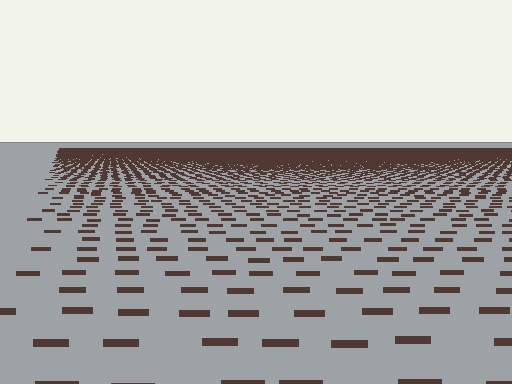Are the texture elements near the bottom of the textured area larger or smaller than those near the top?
Larger. Near the bottom, elements are closer to the viewer and appear at a bigger on-screen size.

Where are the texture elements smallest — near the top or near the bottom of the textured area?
Near the top.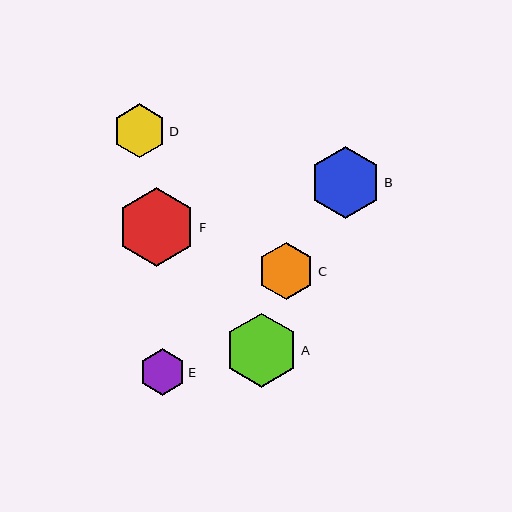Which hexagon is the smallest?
Hexagon E is the smallest with a size of approximately 46 pixels.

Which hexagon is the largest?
Hexagon F is the largest with a size of approximately 78 pixels.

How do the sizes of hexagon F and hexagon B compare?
Hexagon F and hexagon B are approximately the same size.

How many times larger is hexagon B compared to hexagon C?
Hexagon B is approximately 1.3 times the size of hexagon C.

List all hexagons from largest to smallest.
From largest to smallest: F, A, B, C, D, E.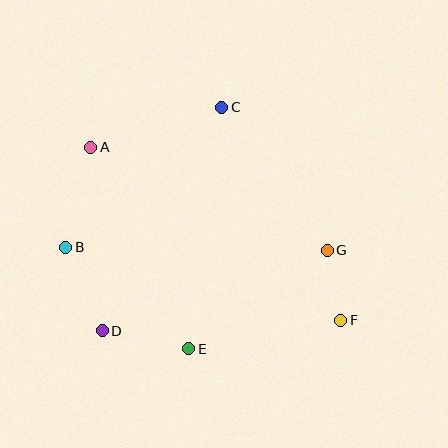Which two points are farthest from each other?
Points A and F are farthest from each other.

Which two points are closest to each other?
Points F and G are closest to each other.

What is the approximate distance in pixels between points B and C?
The distance between B and C is approximately 209 pixels.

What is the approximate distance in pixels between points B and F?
The distance between B and F is approximately 284 pixels.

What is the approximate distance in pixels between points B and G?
The distance between B and G is approximately 261 pixels.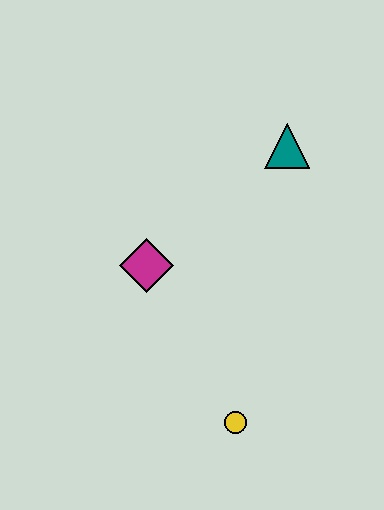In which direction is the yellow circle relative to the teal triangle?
The yellow circle is below the teal triangle.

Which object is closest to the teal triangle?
The magenta diamond is closest to the teal triangle.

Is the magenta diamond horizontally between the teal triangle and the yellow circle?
No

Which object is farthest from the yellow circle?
The teal triangle is farthest from the yellow circle.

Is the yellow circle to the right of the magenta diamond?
Yes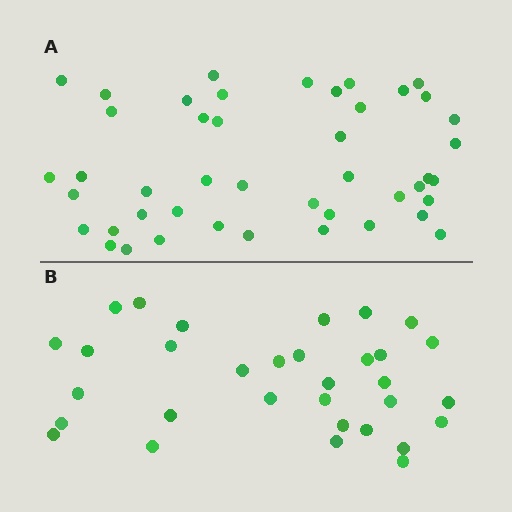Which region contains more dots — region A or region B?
Region A (the top region) has more dots.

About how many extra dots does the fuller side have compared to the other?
Region A has approximately 15 more dots than region B.